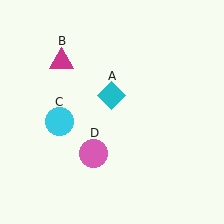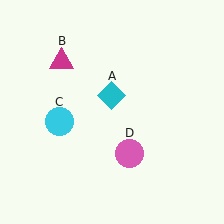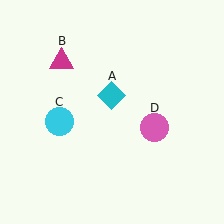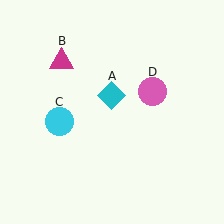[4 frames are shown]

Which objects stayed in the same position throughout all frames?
Cyan diamond (object A) and magenta triangle (object B) and cyan circle (object C) remained stationary.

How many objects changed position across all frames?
1 object changed position: pink circle (object D).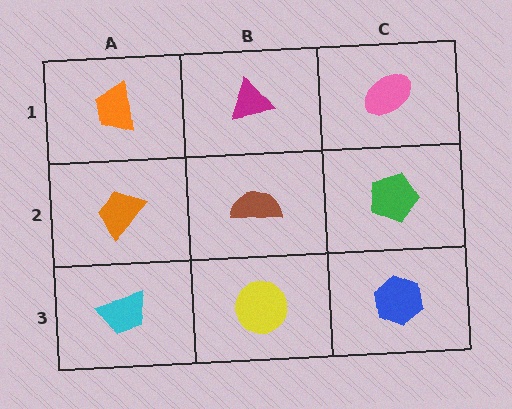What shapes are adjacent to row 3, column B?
A brown semicircle (row 2, column B), a cyan trapezoid (row 3, column A), a blue hexagon (row 3, column C).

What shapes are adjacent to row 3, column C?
A green pentagon (row 2, column C), a yellow circle (row 3, column B).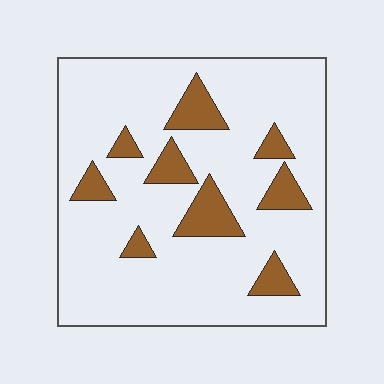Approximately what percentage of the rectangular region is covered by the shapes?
Approximately 15%.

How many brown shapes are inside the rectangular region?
9.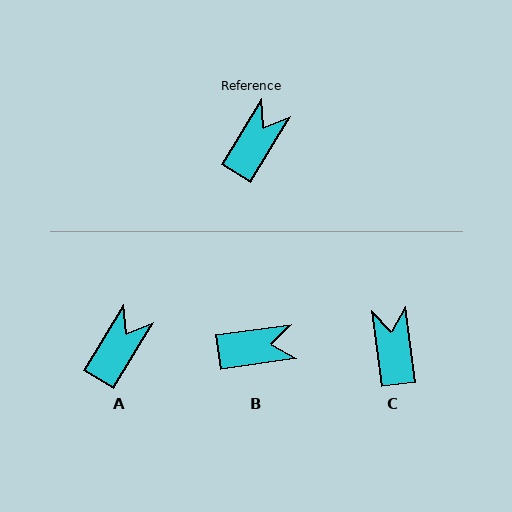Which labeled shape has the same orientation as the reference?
A.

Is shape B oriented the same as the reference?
No, it is off by about 51 degrees.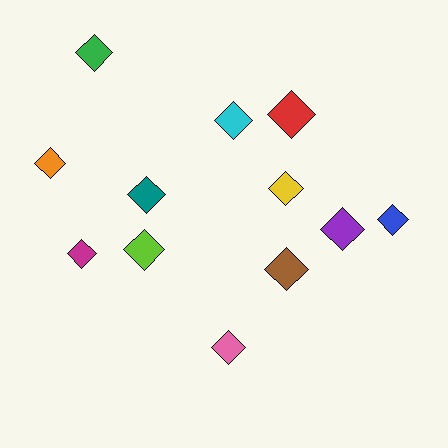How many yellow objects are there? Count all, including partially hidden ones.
There is 1 yellow object.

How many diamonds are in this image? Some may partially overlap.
There are 12 diamonds.